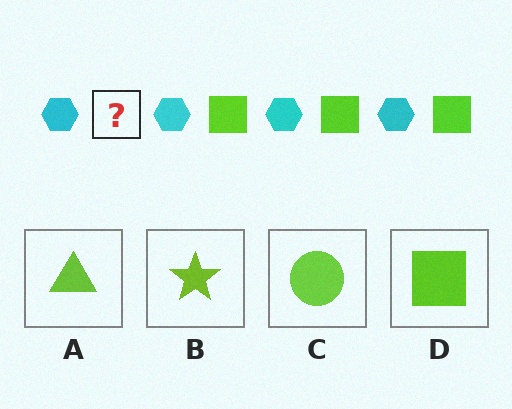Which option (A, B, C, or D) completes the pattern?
D.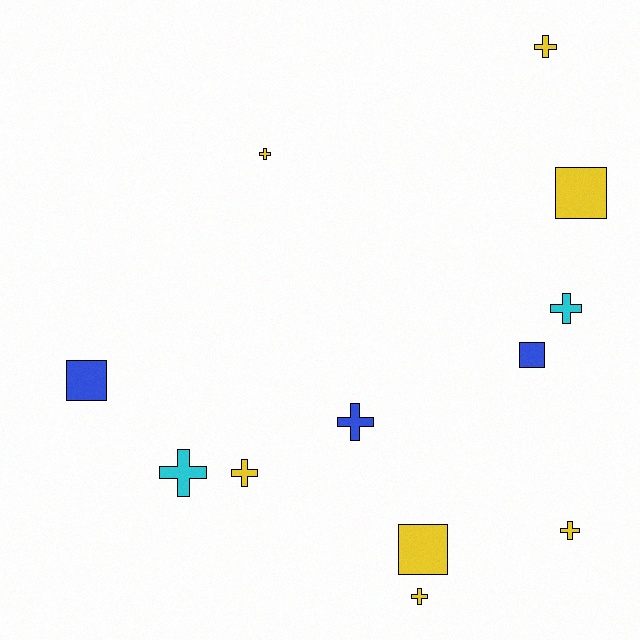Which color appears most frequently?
Yellow, with 7 objects.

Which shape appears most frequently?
Cross, with 8 objects.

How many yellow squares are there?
There are 2 yellow squares.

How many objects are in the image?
There are 12 objects.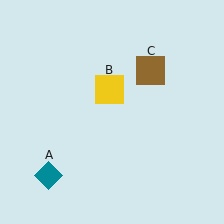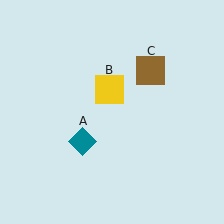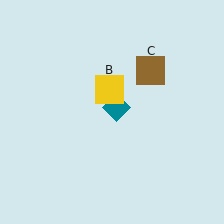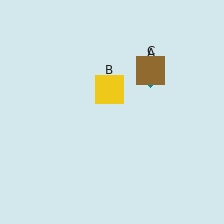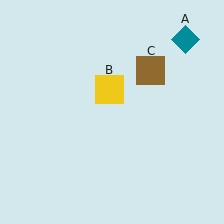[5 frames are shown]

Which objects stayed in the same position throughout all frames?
Yellow square (object B) and brown square (object C) remained stationary.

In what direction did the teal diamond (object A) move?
The teal diamond (object A) moved up and to the right.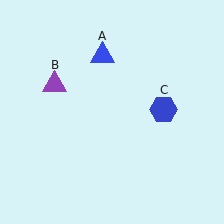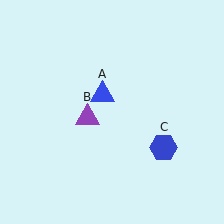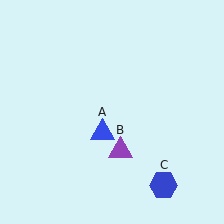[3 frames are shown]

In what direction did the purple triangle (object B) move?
The purple triangle (object B) moved down and to the right.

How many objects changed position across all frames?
3 objects changed position: blue triangle (object A), purple triangle (object B), blue hexagon (object C).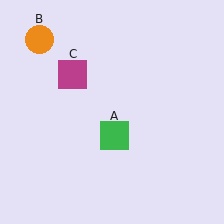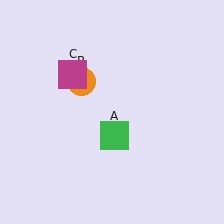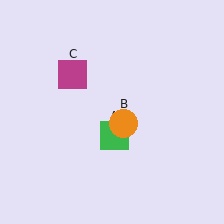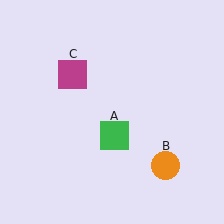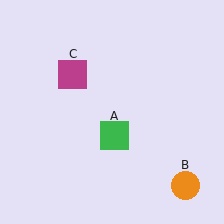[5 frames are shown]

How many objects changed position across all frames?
1 object changed position: orange circle (object B).